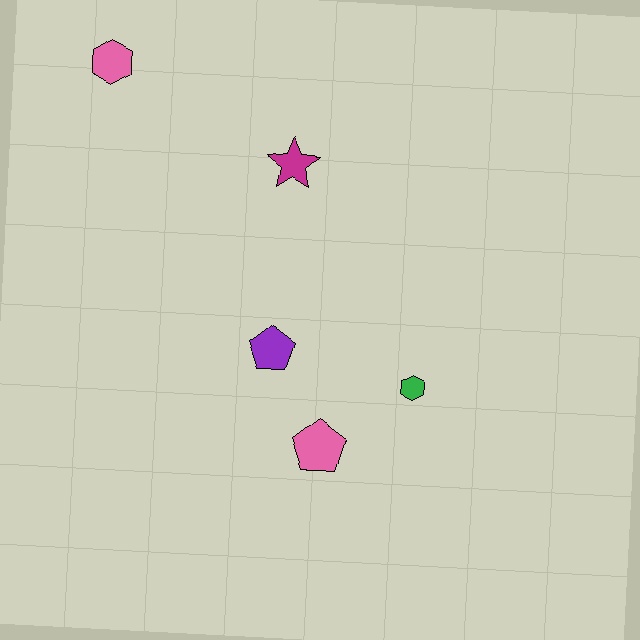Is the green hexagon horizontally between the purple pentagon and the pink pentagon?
No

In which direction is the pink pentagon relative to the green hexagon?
The pink pentagon is to the left of the green hexagon.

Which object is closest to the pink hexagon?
The magenta star is closest to the pink hexagon.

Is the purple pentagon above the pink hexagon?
No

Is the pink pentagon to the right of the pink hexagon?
Yes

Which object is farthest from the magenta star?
The pink pentagon is farthest from the magenta star.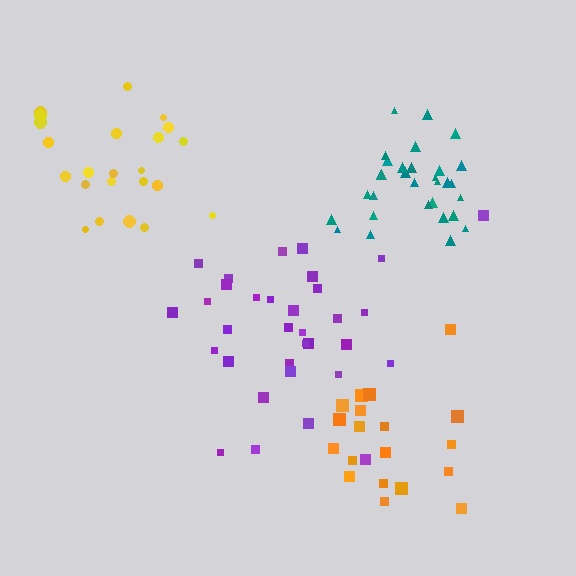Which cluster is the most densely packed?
Teal.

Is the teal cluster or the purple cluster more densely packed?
Teal.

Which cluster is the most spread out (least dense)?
Yellow.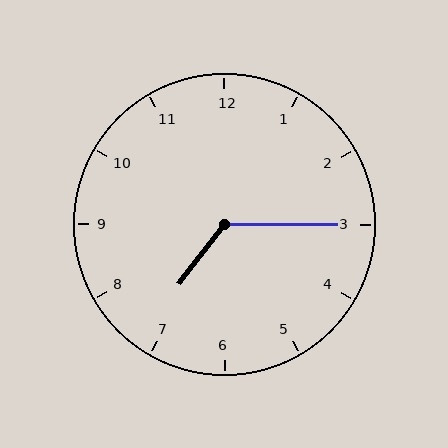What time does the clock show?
7:15.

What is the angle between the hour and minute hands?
Approximately 128 degrees.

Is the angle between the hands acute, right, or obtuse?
It is obtuse.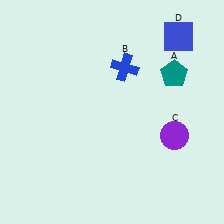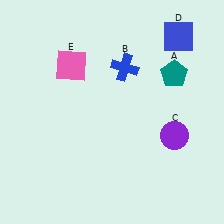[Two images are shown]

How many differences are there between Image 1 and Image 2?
There is 1 difference between the two images.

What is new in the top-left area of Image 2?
A pink square (E) was added in the top-left area of Image 2.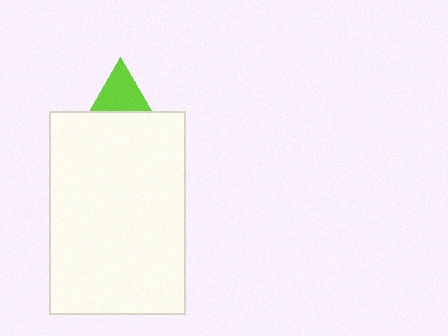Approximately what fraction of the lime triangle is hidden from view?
Roughly 69% of the lime triangle is hidden behind the white rectangle.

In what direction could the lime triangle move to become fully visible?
The lime triangle could move up. That would shift it out from behind the white rectangle entirely.